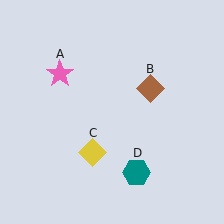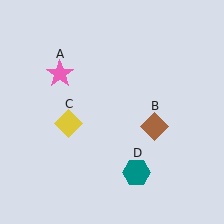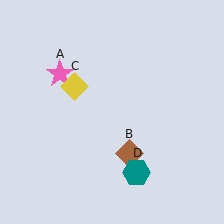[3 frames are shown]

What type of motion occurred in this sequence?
The brown diamond (object B), yellow diamond (object C) rotated clockwise around the center of the scene.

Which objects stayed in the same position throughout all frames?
Pink star (object A) and teal hexagon (object D) remained stationary.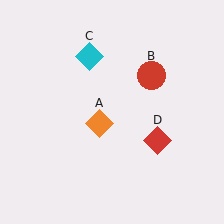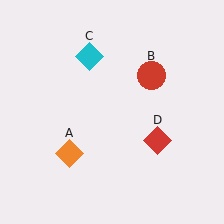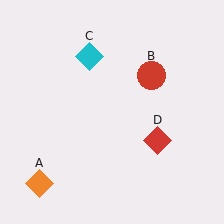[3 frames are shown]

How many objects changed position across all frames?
1 object changed position: orange diamond (object A).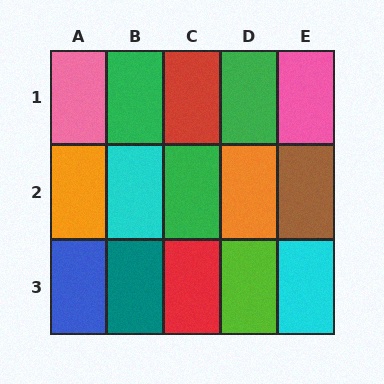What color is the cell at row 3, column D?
Lime.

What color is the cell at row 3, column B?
Teal.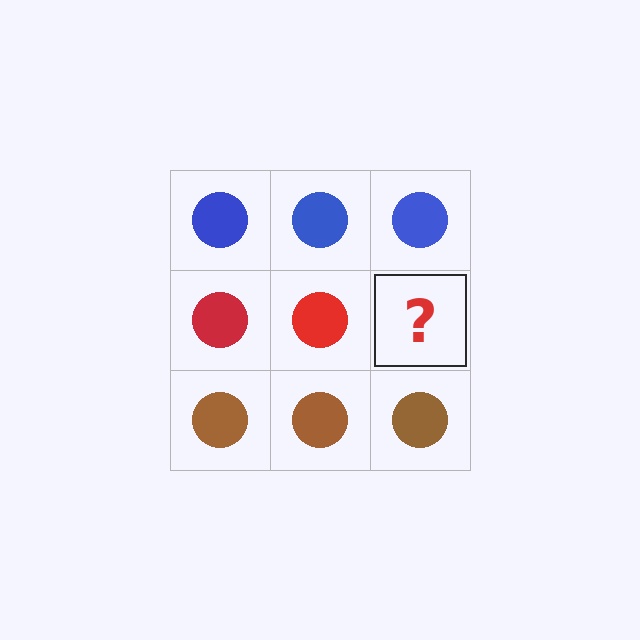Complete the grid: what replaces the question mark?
The question mark should be replaced with a red circle.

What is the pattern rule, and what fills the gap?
The rule is that each row has a consistent color. The gap should be filled with a red circle.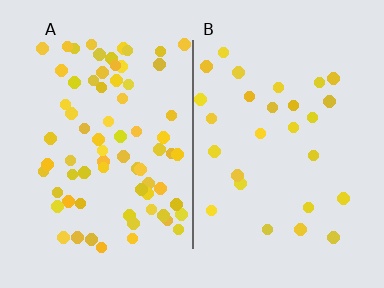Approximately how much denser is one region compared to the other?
Approximately 2.6× — region A over region B.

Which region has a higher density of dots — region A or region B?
A (the left).